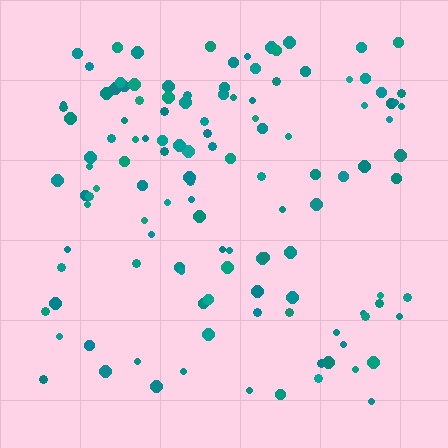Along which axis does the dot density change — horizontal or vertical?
Vertical.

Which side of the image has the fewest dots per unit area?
The bottom.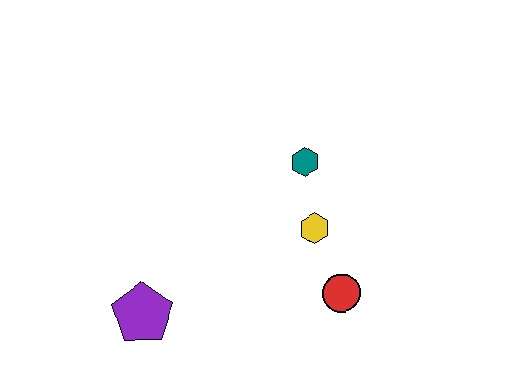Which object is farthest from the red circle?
The purple pentagon is farthest from the red circle.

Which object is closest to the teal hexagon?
The yellow hexagon is closest to the teal hexagon.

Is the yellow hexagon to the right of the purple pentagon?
Yes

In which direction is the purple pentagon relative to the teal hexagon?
The purple pentagon is to the left of the teal hexagon.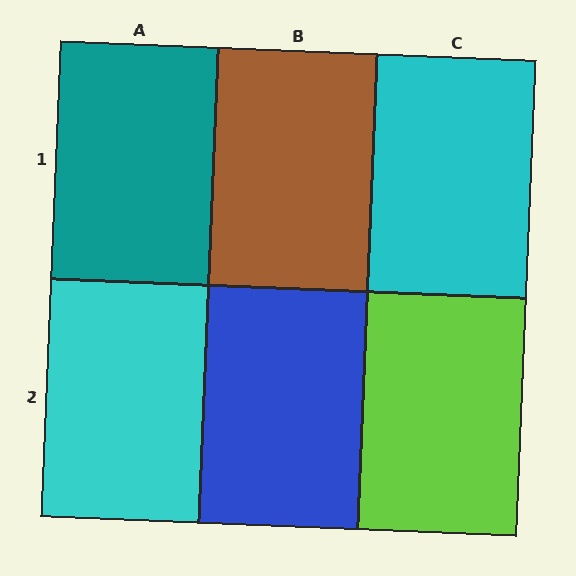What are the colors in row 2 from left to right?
Cyan, blue, lime.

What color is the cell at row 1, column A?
Teal.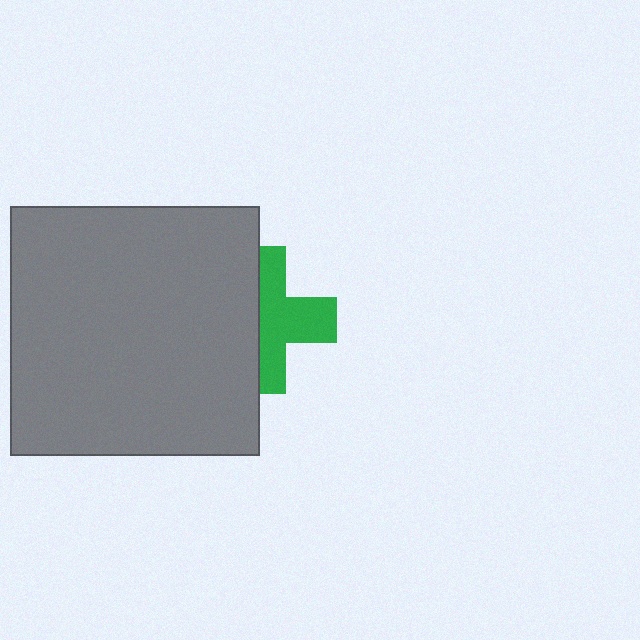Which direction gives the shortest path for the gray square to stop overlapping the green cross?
Moving left gives the shortest separation.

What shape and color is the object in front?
The object in front is a gray square.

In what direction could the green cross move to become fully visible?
The green cross could move right. That would shift it out from behind the gray square entirely.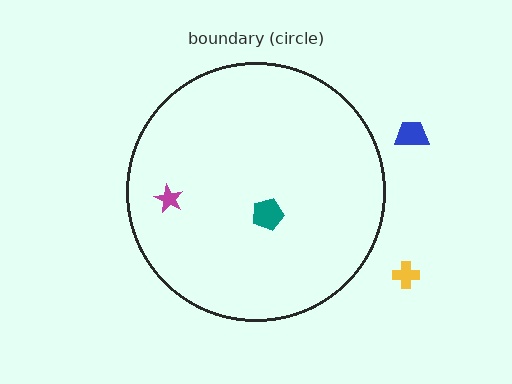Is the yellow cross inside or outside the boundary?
Outside.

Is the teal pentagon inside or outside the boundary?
Inside.